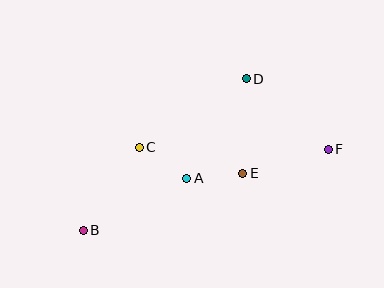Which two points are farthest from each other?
Points B and F are farthest from each other.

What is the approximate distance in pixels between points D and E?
The distance between D and E is approximately 94 pixels.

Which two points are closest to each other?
Points A and E are closest to each other.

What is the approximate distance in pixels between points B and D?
The distance between B and D is approximately 223 pixels.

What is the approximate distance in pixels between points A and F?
The distance between A and F is approximately 145 pixels.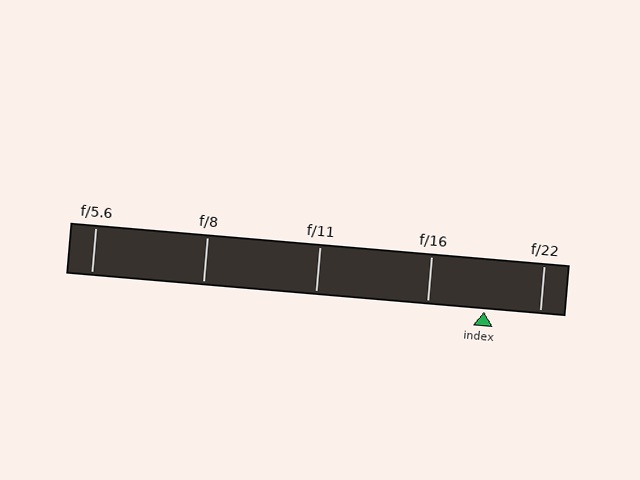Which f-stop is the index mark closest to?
The index mark is closest to f/22.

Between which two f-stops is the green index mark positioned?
The index mark is between f/16 and f/22.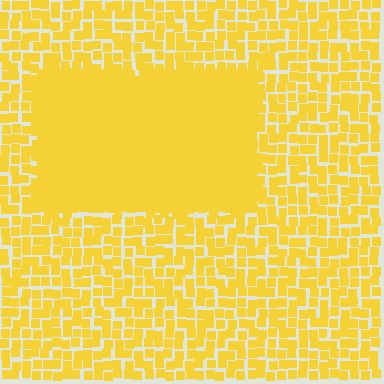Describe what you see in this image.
The image contains small yellow elements arranged at two different densities. A rectangle-shaped region is visible where the elements are more densely packed than the surrounding area.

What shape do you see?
I see a rectangle.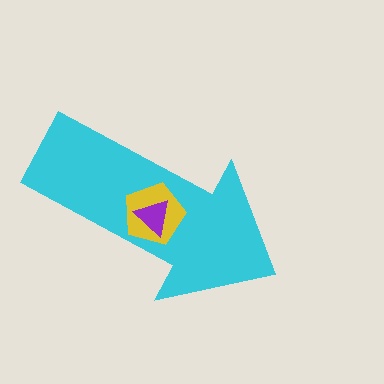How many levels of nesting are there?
3.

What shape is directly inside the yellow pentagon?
The purple triangle.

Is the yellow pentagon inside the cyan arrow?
Yes.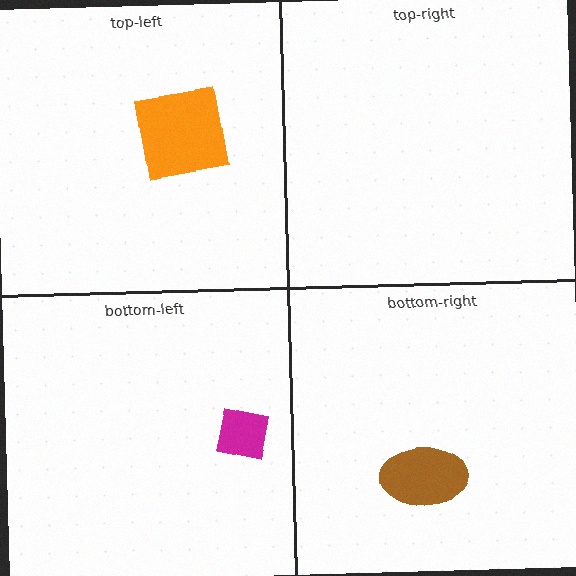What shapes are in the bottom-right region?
The brown ellipse.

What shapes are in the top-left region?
The orange square.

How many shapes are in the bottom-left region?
1.